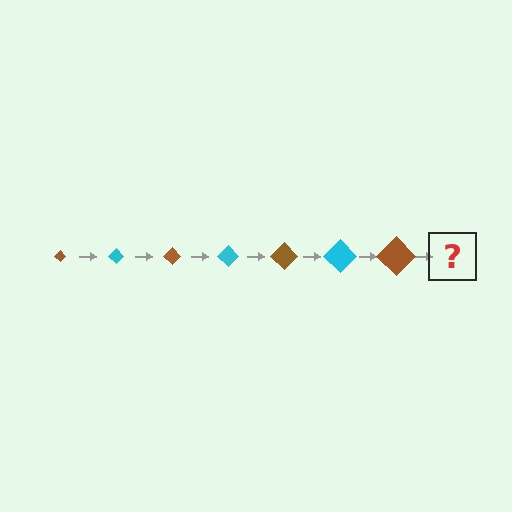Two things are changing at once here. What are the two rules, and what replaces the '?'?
The two rules are that the diamond grows larger each step and the color cycles through brown and cyan. The '?' should be a cyan diamond, larger than the previous one.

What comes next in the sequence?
The next element should be a cyan diamond, larger than the previous one.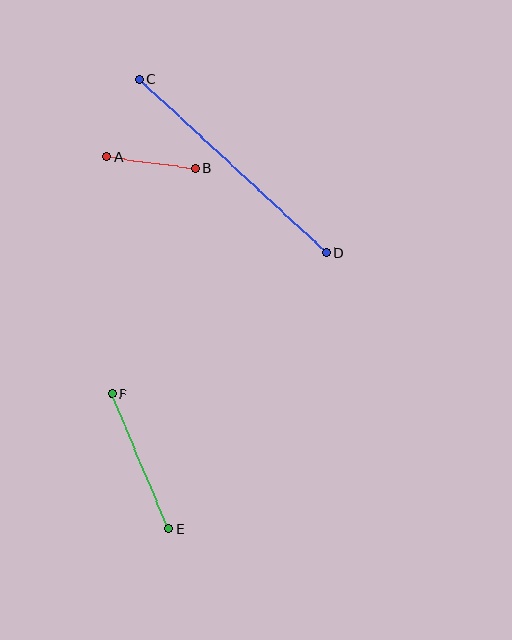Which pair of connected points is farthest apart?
Points C and D are farthest apart.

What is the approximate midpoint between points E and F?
The midpoint is at approximately (140, 461) pixels.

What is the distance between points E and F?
The distance is approximately 147 pixels.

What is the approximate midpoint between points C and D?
The midpoint is at approximately (233, 166) pixels.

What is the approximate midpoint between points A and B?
The midpoint is at approximately (151, 162) pixels.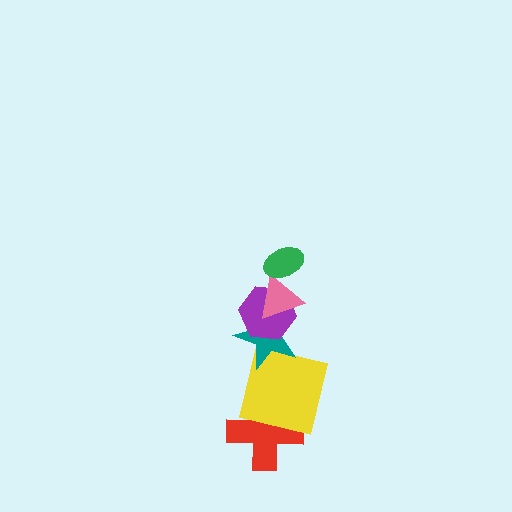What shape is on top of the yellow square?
The teal star is on top of the yellow square.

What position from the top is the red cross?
The red cross is 6th from the top.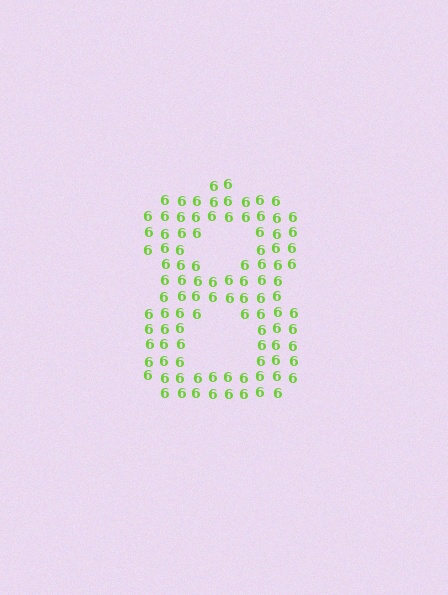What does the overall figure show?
The overall figure shows the digit 8.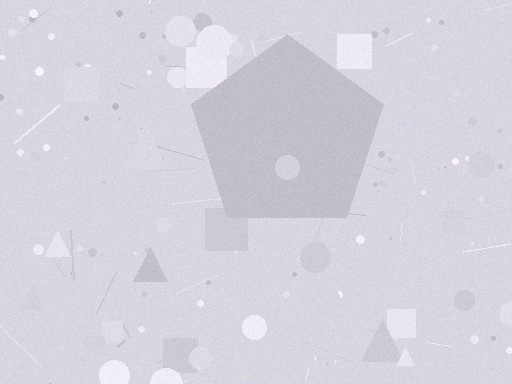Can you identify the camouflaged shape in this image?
The camouflaged shape is a pentagon.